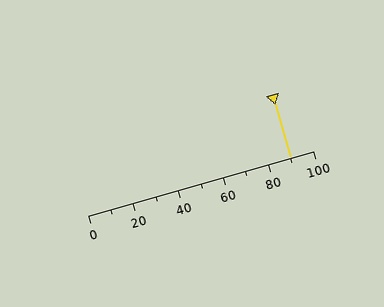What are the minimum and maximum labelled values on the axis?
The axis runs from 0 to 100.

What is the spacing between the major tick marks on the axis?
The major ticks are spaced 20 apart.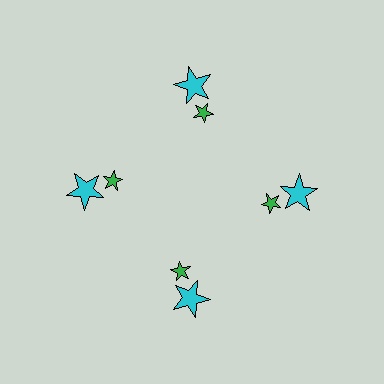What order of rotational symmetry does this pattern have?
This pattern has 4-fold rotational symmetry.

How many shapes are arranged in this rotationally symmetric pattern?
There are 8 shapes, arranged in 4 groups of 2.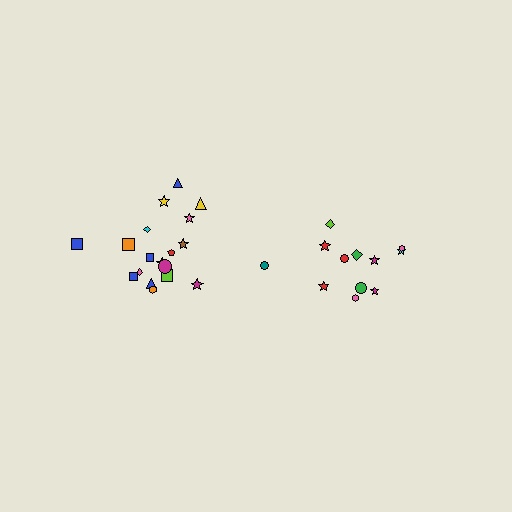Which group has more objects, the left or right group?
The left group.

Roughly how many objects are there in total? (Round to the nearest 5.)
Roughly 30 objects in total.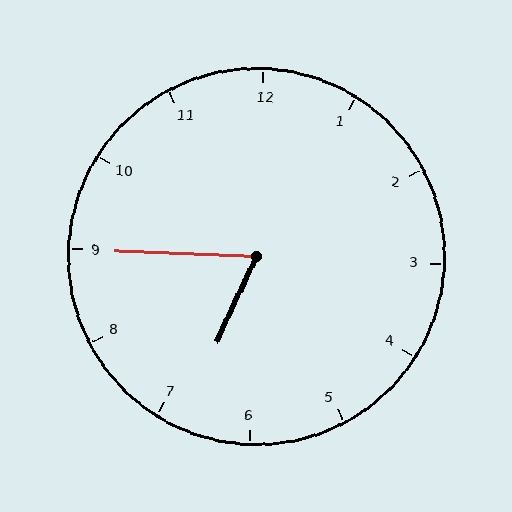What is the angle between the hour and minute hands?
Approximately 68 degrees.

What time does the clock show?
6:45.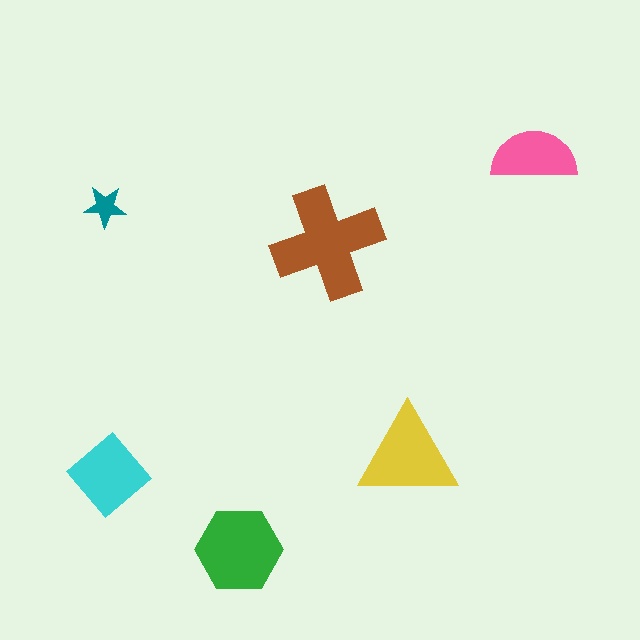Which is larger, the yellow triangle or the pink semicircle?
The yellow triangle.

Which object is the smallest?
The teal star.